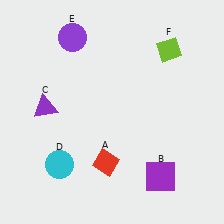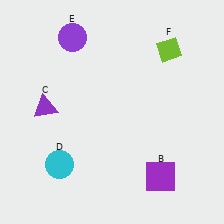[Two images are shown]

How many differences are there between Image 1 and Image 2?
There is 1 difference between the two images.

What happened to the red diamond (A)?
The red diamond (A) was removed in Image 2. It was in the bottom-left area of Image 1.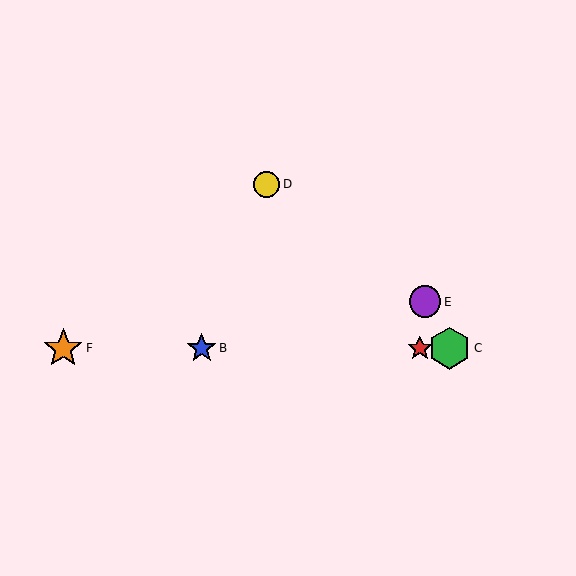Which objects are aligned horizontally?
Objects A, B, C, F are aligned horizontally.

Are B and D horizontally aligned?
No, B is at y≈348 and D is at y≈184.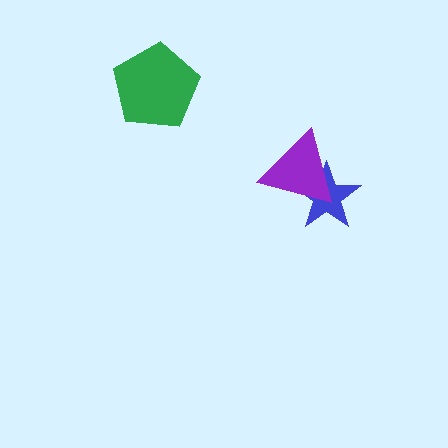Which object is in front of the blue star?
The purple triangle is in front of the blue star.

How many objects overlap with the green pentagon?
0 objects overlap with the green pentagon.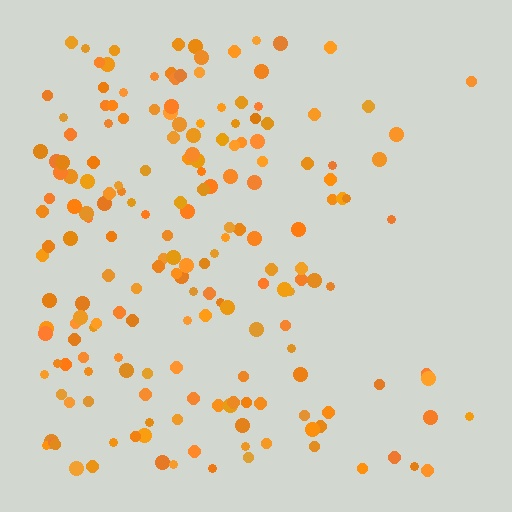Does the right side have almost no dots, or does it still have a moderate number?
Still a moderate number, just noticeably fewer than the left.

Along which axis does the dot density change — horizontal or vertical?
Horizontal.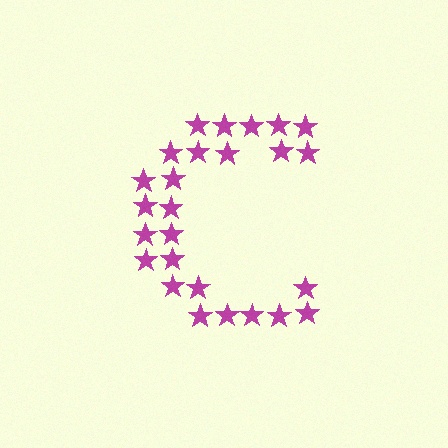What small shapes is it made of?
It is made of small stars.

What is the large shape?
The large shape is the letter C.